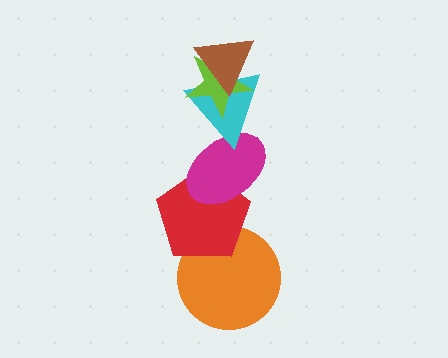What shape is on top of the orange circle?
The red pentagon is on top of the orange circle.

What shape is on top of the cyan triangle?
The lime star is on top of the cyan triangle.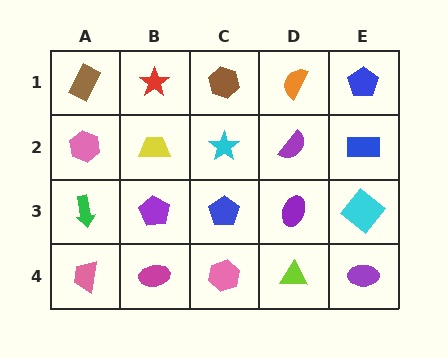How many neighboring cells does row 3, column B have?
4.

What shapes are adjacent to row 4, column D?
A purple ellipse (row 3, column D), a pink hexagon (row 4, column C), a purple ellipse (row 4, column E).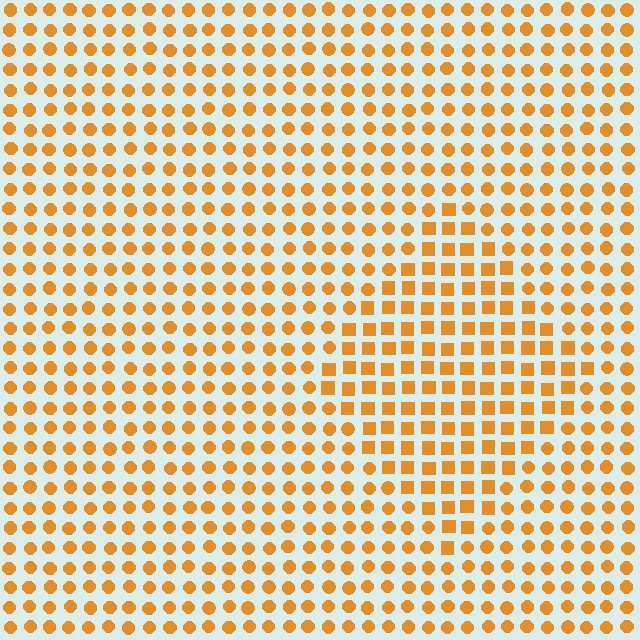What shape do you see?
I see a diamond.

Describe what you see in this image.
The image is filled with small orange elements arranged in a uniform grid. A diamond-shaped region contains squares, while the surrounding area contains circles. The boundary is defined purely by the change in element shape.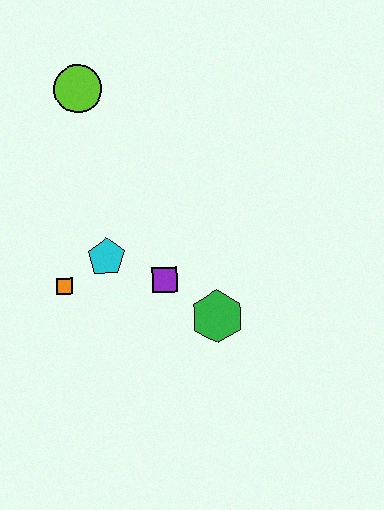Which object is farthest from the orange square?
The lime circle is farthest from the orange square.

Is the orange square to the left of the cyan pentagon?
Yes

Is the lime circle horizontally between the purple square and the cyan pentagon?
No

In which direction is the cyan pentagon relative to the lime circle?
The cyan pentagon is below the lime circle.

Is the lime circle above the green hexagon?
Yes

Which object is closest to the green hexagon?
The purple square is closest to the green hexagon.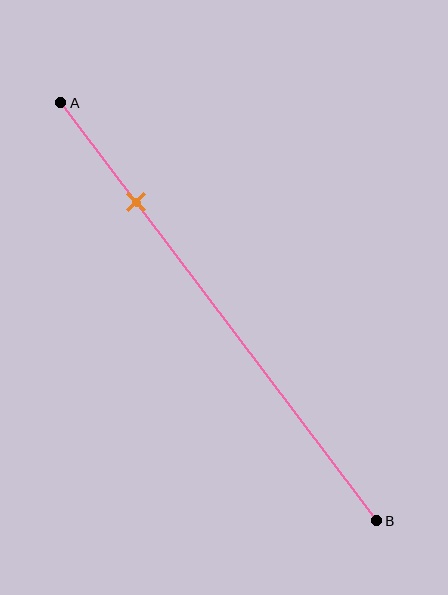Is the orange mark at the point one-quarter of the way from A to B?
Yes, the mark is approximately at the one-quarter point.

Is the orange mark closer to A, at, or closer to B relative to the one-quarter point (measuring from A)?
The orange mark is approximately at the one-quarter point of segment AB.